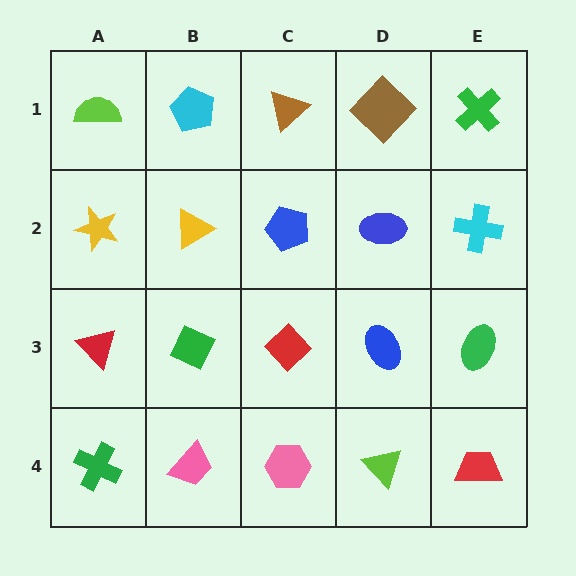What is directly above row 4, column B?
A green diamond.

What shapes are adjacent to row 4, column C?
A red diamond (row 3, column C), a pink trapezoid (row 4, column B), a lime triangle (row 4, column D).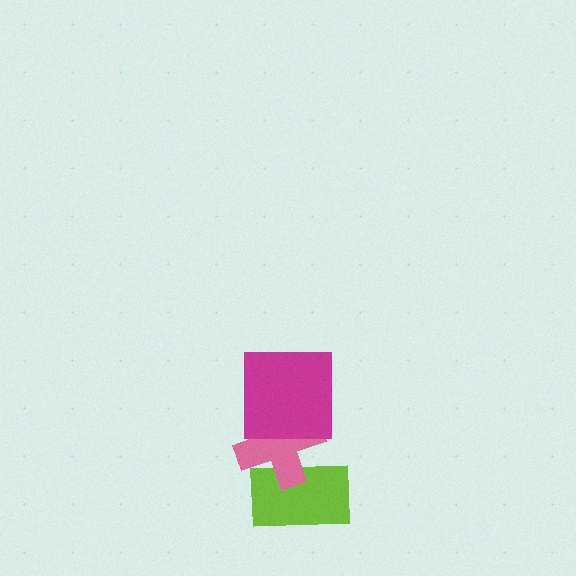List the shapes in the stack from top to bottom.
From top to bottom: the magenta square, the pink cross, the lime rectangle.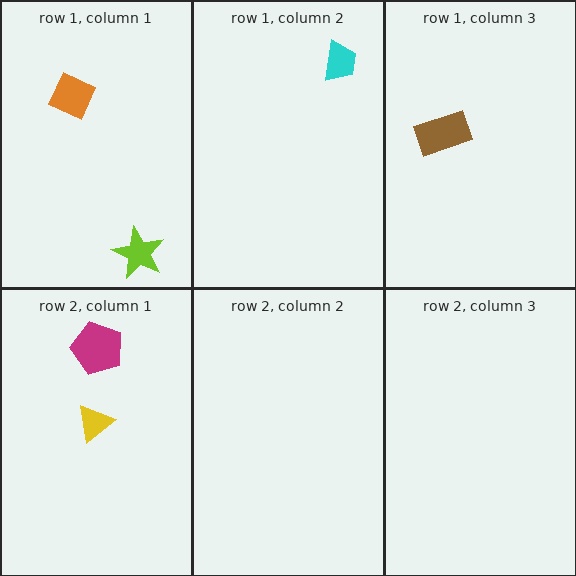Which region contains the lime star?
The row 1, column 1 region.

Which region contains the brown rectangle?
The row 1, column 3 region.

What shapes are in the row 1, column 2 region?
The cyan trapezoid.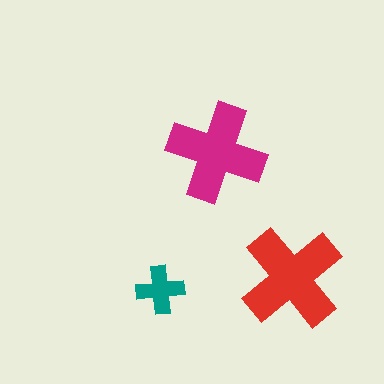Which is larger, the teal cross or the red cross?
The red one.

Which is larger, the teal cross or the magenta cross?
The magenta one.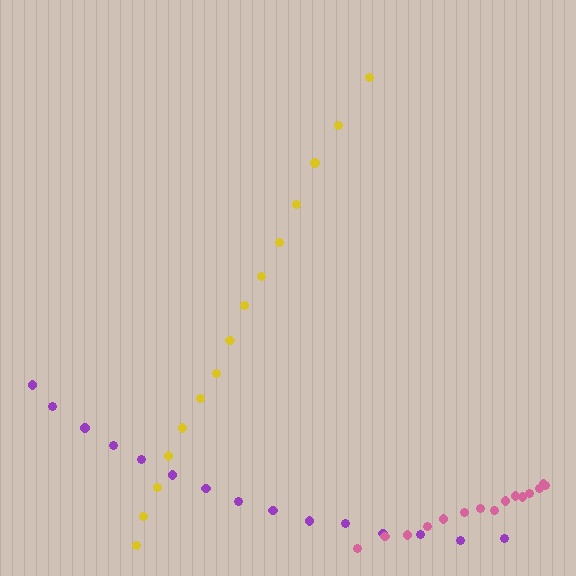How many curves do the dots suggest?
There are 3 distinct paths.